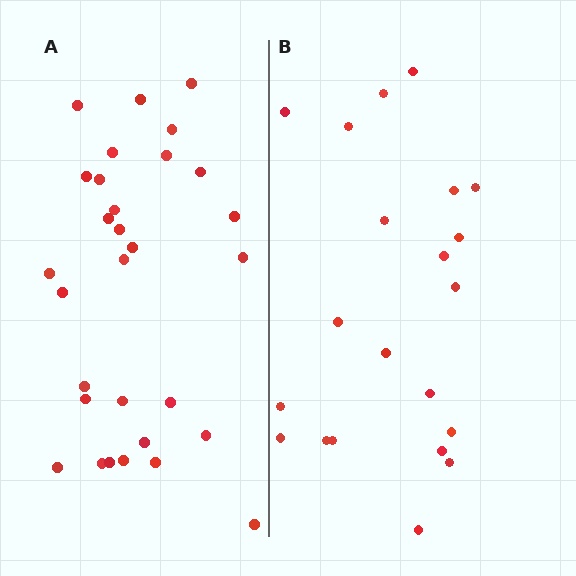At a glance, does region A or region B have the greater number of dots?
Region A (the left region) has more dots.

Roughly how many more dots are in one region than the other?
Region A has roughly 8 or so more dots than region B.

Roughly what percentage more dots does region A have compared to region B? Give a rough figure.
About 45% more.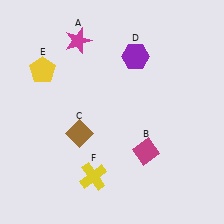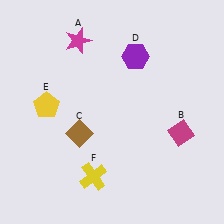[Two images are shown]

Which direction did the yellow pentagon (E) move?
The yellow pentagon (E) moved down.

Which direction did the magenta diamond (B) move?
The magenta diamond (B) moved right.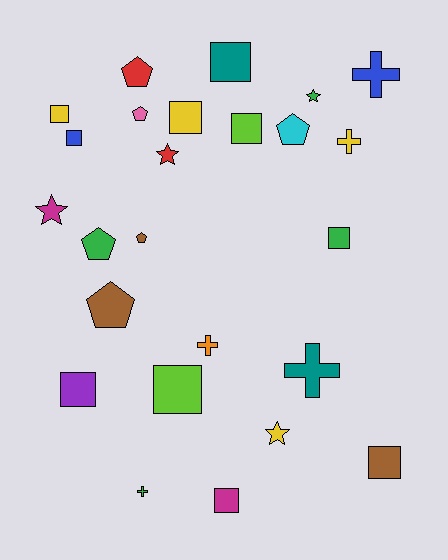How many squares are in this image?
There are 10 squares.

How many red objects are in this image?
There are 2 red objects.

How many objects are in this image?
There are 25 objects.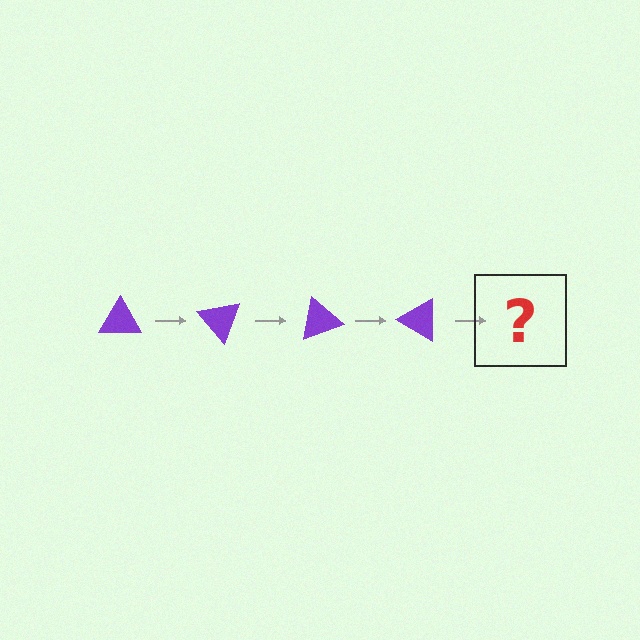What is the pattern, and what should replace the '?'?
The pattern is that the triangle rotates 50 degrees each step. The '?' should be a purple triangle rotated 200 degrees.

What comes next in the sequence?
The next element should be a purple triangle rotated 200 degrees.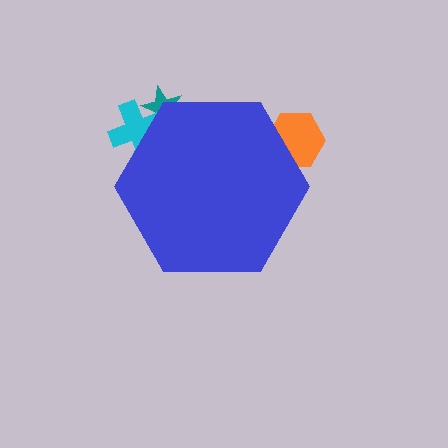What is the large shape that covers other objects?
A blue hexagon.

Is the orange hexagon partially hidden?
Yes, the orange hexagon is partially hidden behind the blue hexagon.